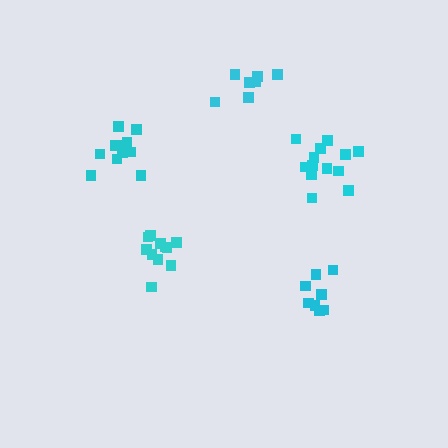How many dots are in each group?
Group 1: 11 dots, Group 2: 11 dots, Group 3: 13 dots, Group 4: 8 dots, Group 5: 7 dots (50 total).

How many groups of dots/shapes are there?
There are 5 groups.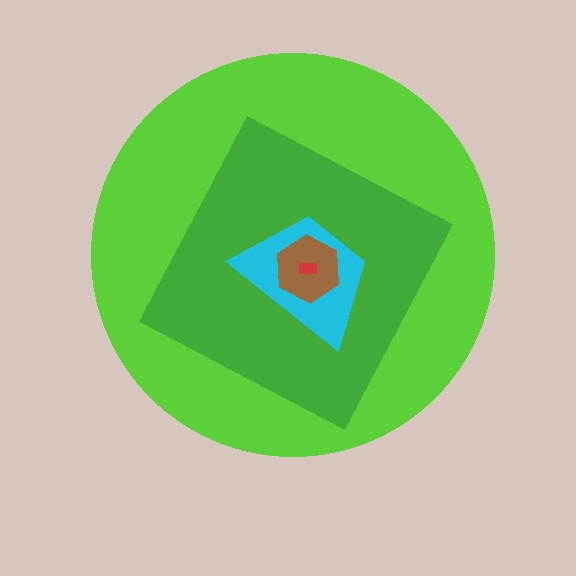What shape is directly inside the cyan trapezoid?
The brown hexagon.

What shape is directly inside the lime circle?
The green diamond.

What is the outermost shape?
The lime circle.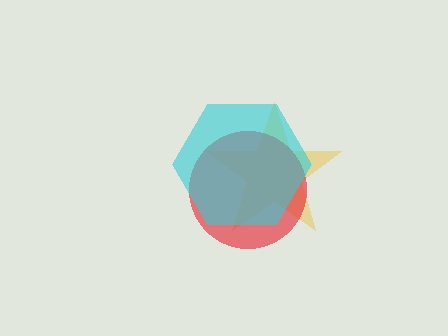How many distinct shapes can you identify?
There are 3 distinct shapes: a yellow star, a red circle, a cyan hexagon.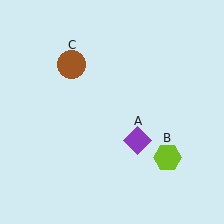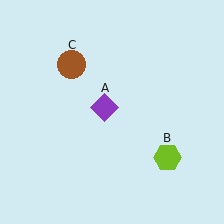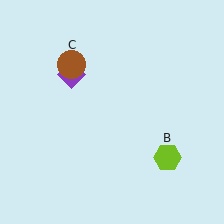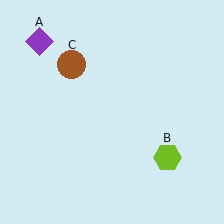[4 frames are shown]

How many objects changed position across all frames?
1 object changed position: purple diamond (object A).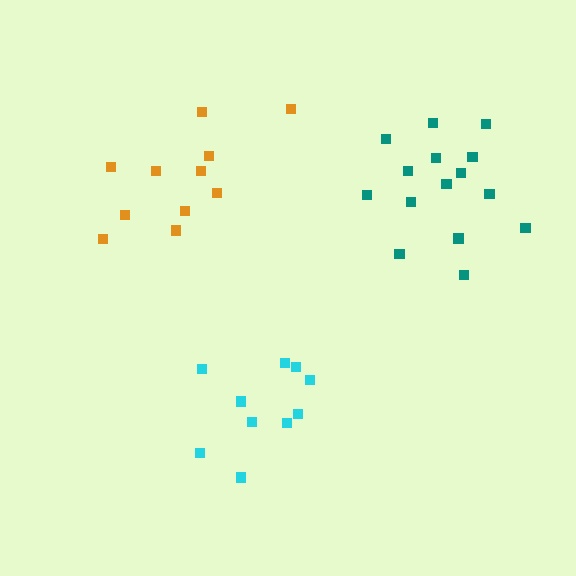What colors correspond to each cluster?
The clusters are colored: teal, orange, cyan.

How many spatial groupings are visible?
There are 3 spatial groupings.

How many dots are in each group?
Group 1: 15 dots, Group 2: 11 dots, Group 3: 10 dots (36 total).